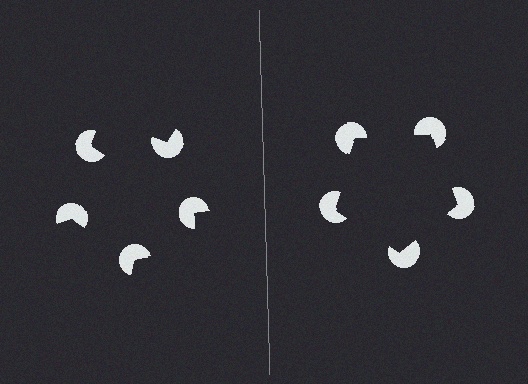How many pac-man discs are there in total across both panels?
10 — 5 on each side.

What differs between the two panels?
The pac-man discs are positioned identically on both sides; only the wedge orientations differ. On the right they align to a pentagon; on the left they are misaligned.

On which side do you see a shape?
An illusory pentagon appears on the right side. On the left side the wedge cuts are rotated, so no coherent shape forms.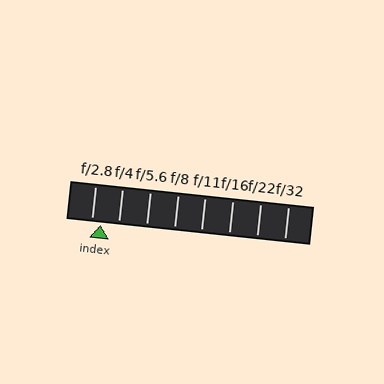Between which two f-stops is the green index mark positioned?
The index mark is between f/2.8 and f/4.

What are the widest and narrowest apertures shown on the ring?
The widest aperture shown is f/2.8 and the narrowest is f/32.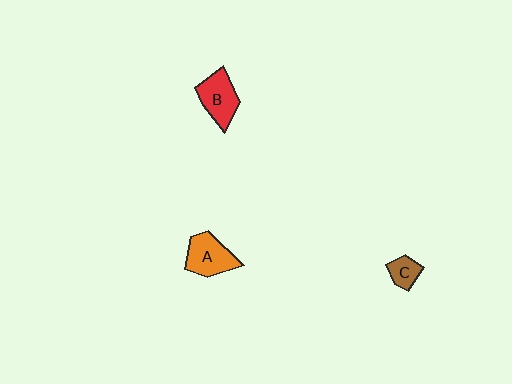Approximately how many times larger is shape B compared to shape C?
Approximately 2.0 times.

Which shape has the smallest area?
Shape C (brown).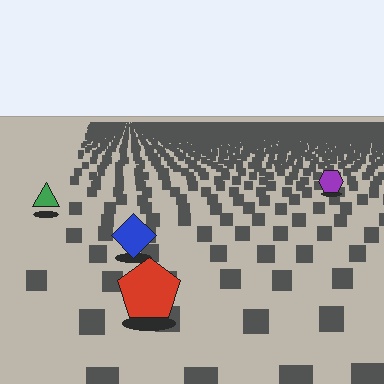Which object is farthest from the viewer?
The purple hexagon is farthest from the viewer. It appears smaller and the ground texture around it is denser.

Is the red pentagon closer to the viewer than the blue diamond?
Yes. The red pentagon is closer — you can tell from the texture gradient: the ground texture is coarser near it.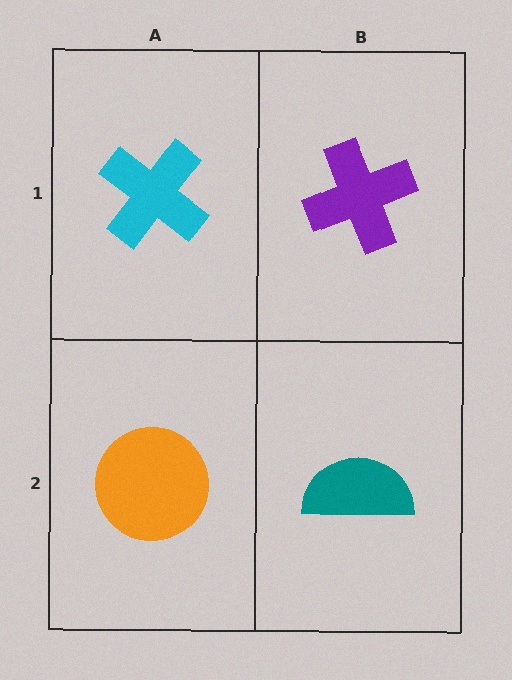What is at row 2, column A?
An orange circle.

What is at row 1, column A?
A cyan cross.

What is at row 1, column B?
A purple cross.